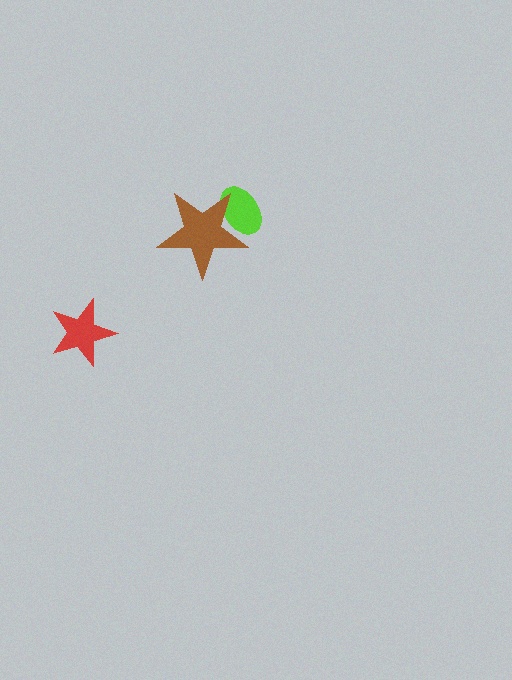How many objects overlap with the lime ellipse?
1 object overlaps with the lime ellipse.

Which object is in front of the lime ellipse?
The brown star is in front of the lime ellipse.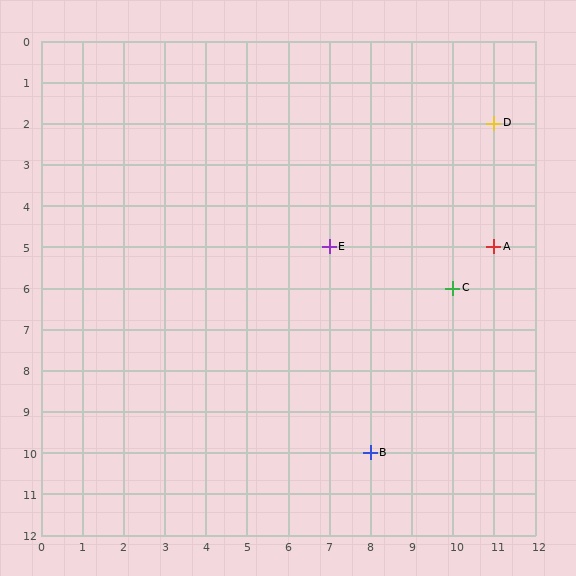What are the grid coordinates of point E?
Point E is at grid coordinates (7, 5).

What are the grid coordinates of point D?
Point D is at grid coordinates (11, 2).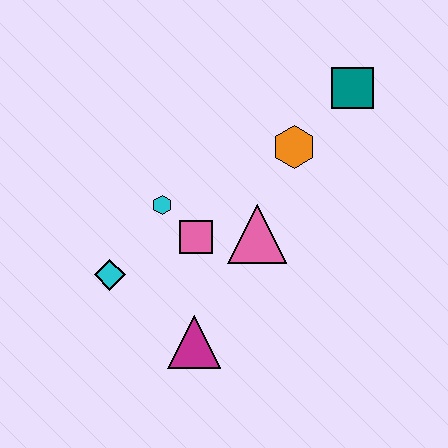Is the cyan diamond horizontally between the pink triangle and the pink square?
No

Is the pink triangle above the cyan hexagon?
No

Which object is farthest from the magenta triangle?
The teal square is farthest from the magenta triangle.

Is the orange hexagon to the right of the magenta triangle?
Yes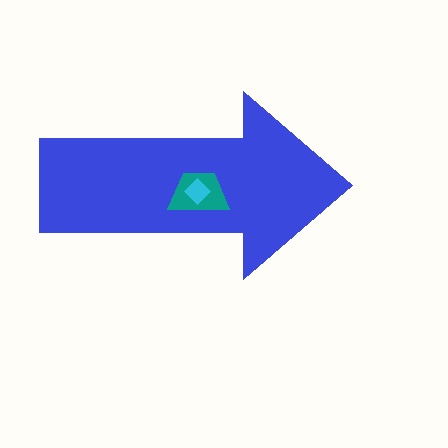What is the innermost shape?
The cyan diamond.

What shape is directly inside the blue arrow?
The teal trapezoid.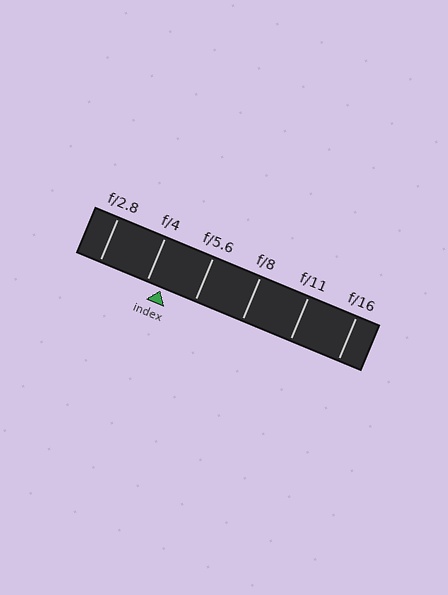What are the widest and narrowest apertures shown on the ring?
The widest aperture shown is f/2.8 and the narrowest is f/16.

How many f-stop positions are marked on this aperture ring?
There are 6 f-stop positions marked.